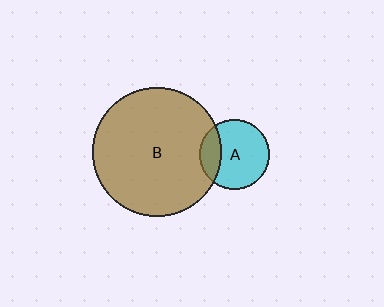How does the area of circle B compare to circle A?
Approximately 3.4 times.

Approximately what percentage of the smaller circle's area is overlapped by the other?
Approximately 20%.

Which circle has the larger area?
Circle B (brown).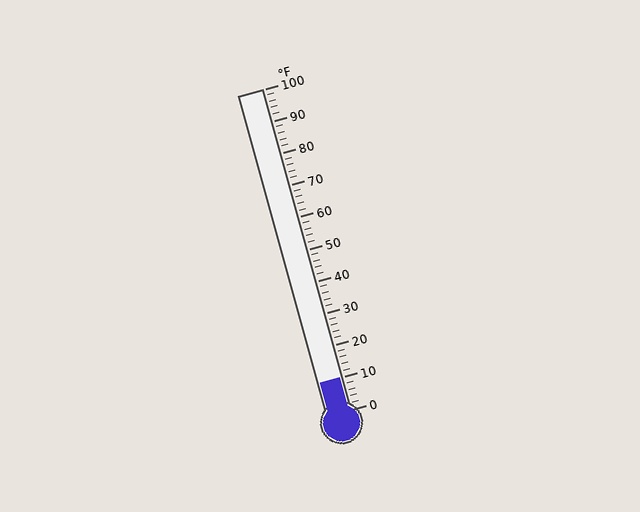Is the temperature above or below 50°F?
The temperature is below 50°F.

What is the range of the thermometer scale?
The thermometer scale ranges from 0°F to 100°F.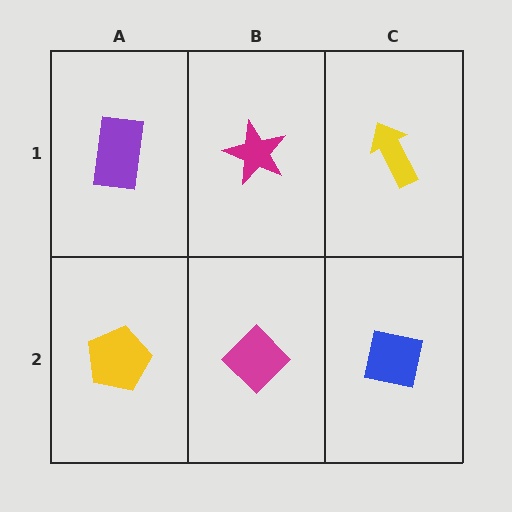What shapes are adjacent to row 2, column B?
A magenta star (row 1, column B), a yellow pentagon (row 2, column A), a blue square (row 2, column C).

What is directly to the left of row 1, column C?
A magenta star.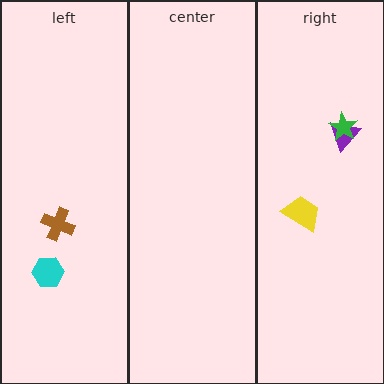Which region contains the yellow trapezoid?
The right region.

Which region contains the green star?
The right region.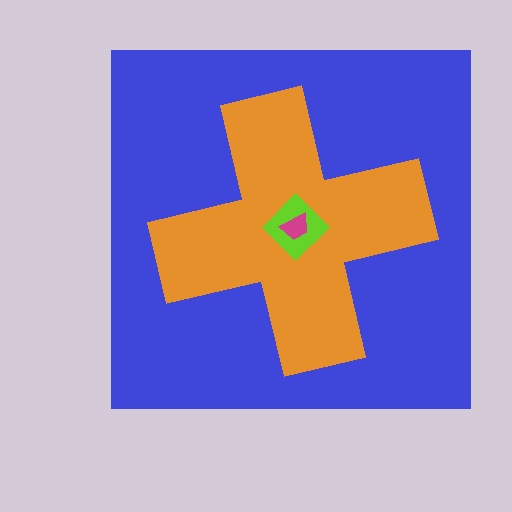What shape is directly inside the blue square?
The orange cross.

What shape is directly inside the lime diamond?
The magenta trapezoid.